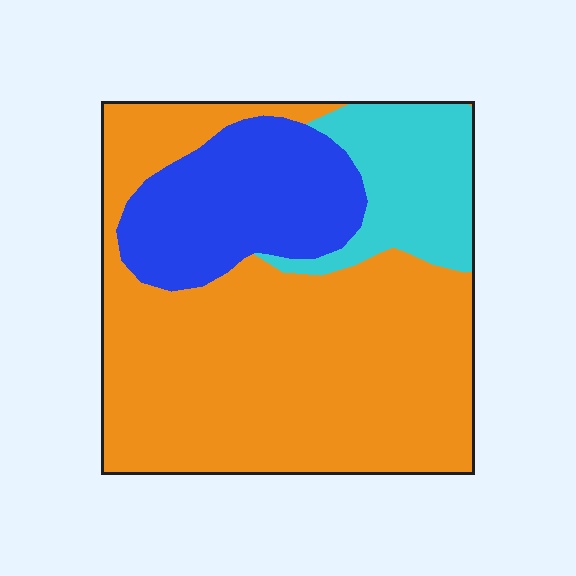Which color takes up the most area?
Orange, at roughly 65%.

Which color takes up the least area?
Cyan, at roughly 15%.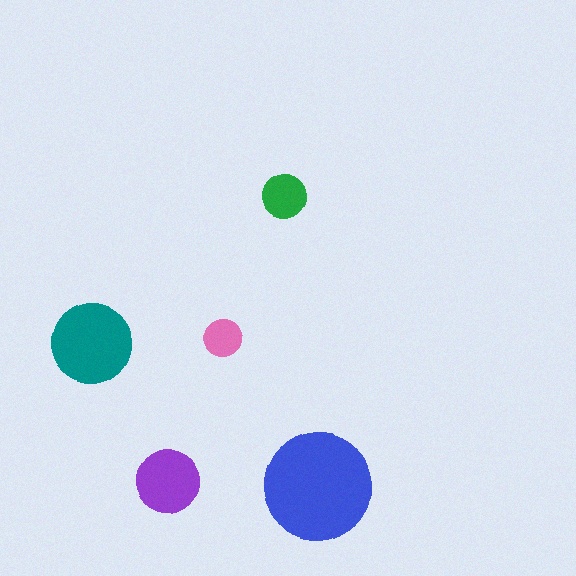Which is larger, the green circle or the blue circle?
The blue one.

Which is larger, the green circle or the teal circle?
The teal one.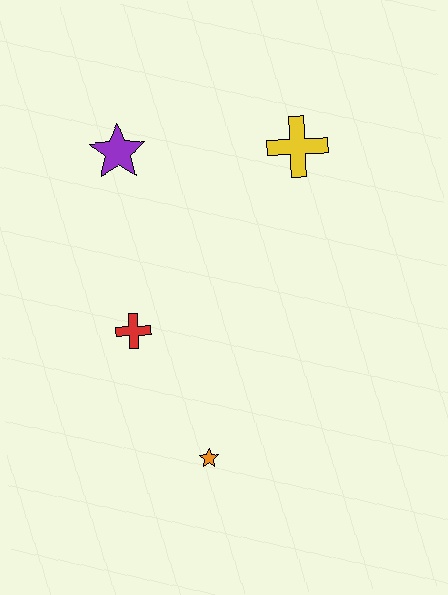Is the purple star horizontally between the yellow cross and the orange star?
No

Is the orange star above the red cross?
No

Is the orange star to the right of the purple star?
Yes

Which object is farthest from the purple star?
The orange star is farthest from the purple star.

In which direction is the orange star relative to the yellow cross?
The orange star is below the yellow cross.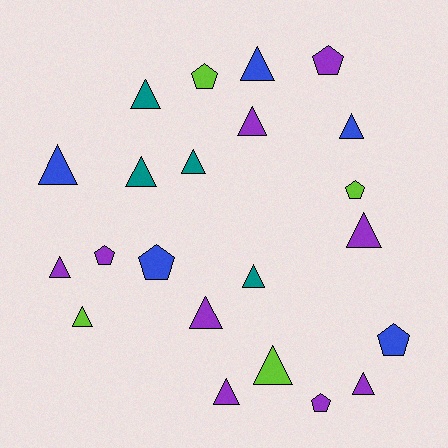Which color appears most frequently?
Purple, with 9 objects.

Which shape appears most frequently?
Triangle, with 15 objects.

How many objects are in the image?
There are 22 objects.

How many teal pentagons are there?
There are no teal pentagons.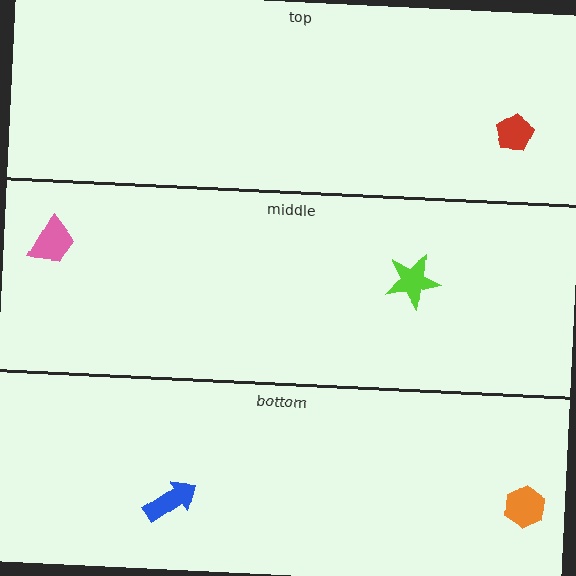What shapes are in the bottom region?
The blue arrow, the orange hexagon.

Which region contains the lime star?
The middle region.